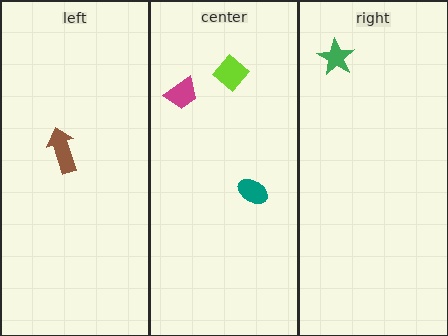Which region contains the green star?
The right region.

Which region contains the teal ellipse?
The center region.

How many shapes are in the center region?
3.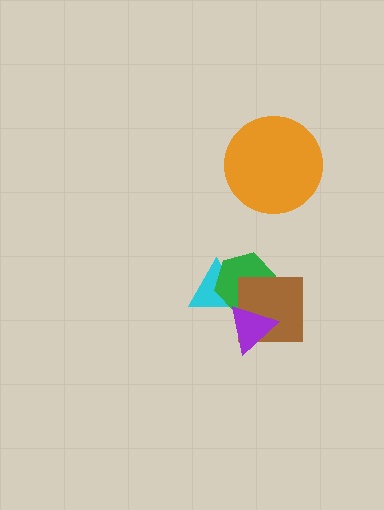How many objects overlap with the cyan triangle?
3 objects overlap with the cyan triangle.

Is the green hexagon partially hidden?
Yes, it is partially covered by another shape.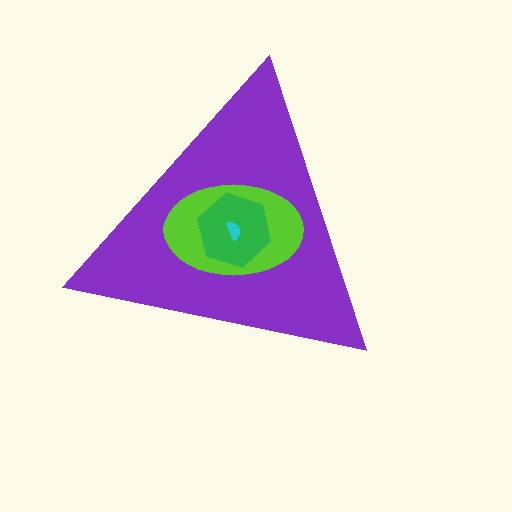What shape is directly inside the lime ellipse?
The green hexagon.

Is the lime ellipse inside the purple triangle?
Yes.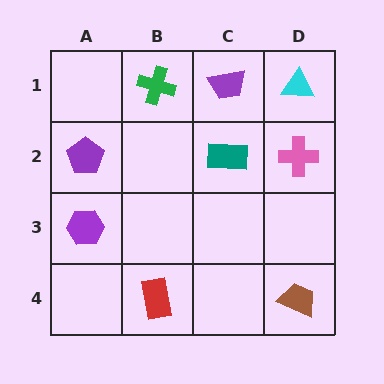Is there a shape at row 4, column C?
No, that cell is empty.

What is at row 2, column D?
A pink cross.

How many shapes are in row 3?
1 shape.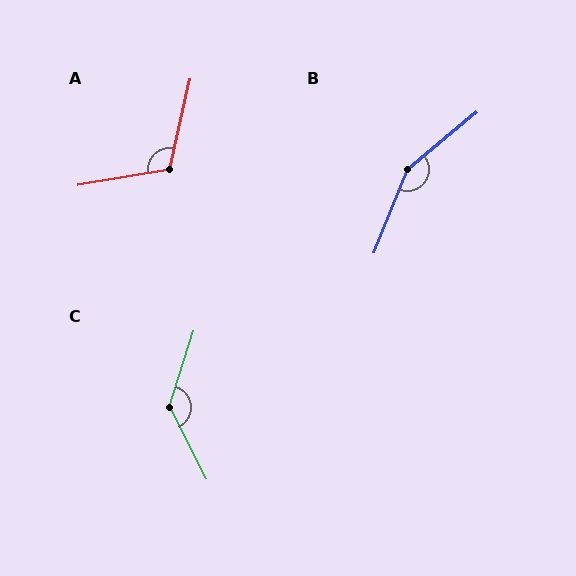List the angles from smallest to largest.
A (112°), C (135°), B (151°).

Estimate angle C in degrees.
Approximately 135 degrees.